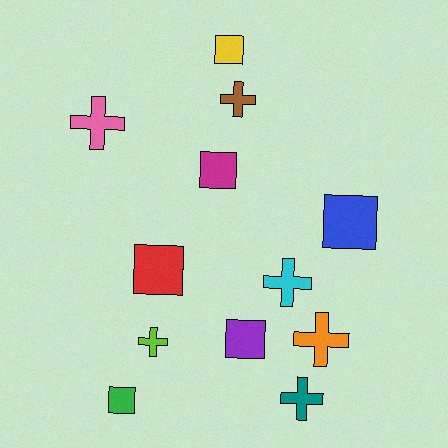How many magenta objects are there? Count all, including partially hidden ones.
There is 1 magenta object.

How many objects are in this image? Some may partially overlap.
There are 12 objects.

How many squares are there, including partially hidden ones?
There are 6 squares.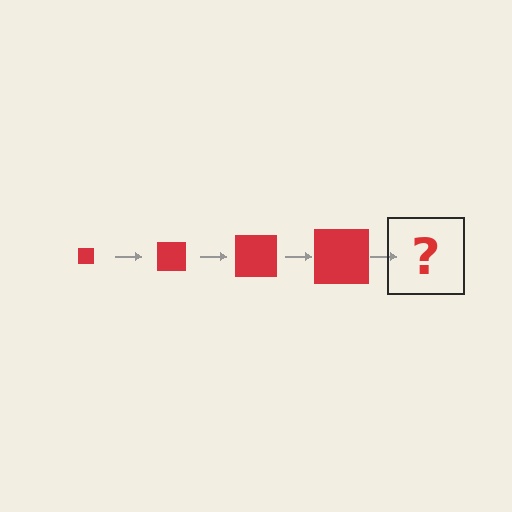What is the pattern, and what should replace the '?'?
The pattern is that the square gets progressively larger each step. The '?' should be a red square, larger than the previous one.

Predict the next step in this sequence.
The next step is a red square, larger than the previous one.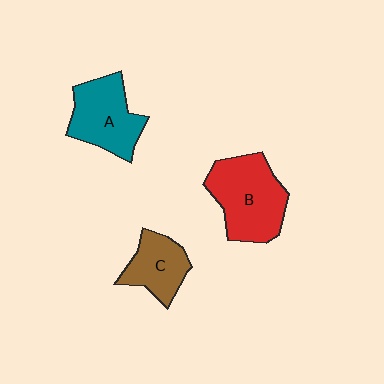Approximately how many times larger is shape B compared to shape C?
Approximately 1.6 times.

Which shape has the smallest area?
Shape C (brown).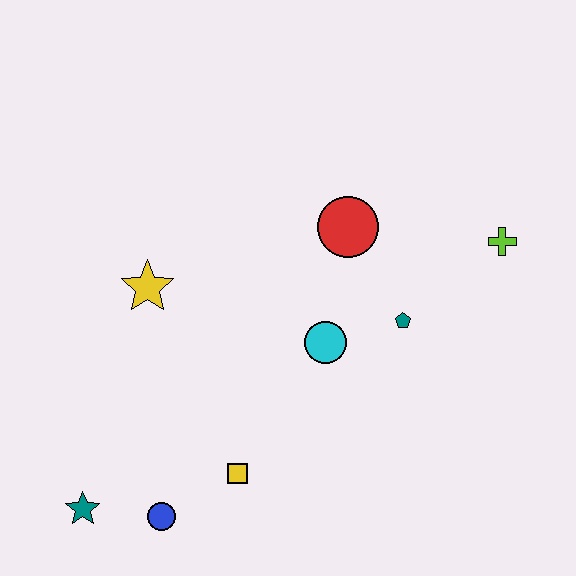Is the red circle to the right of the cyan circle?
Yes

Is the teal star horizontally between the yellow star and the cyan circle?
No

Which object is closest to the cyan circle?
The teal pentagon is closest to the cyan circle.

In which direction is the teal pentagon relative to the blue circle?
The teal pentagon is to the right of the blue circle.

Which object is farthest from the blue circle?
The lime cross is farthest from the blue circle.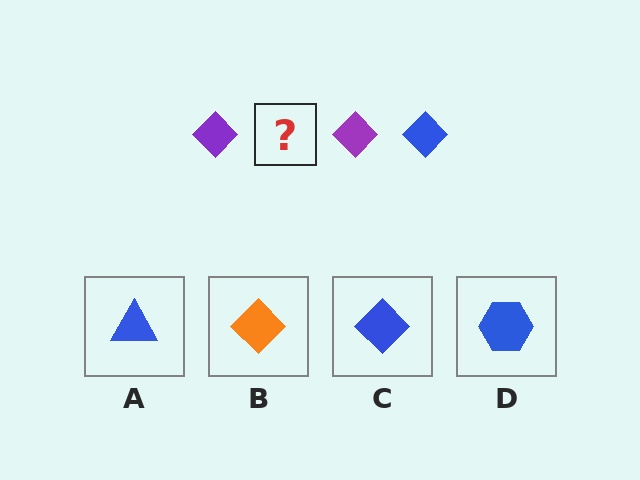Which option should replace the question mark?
Option C.